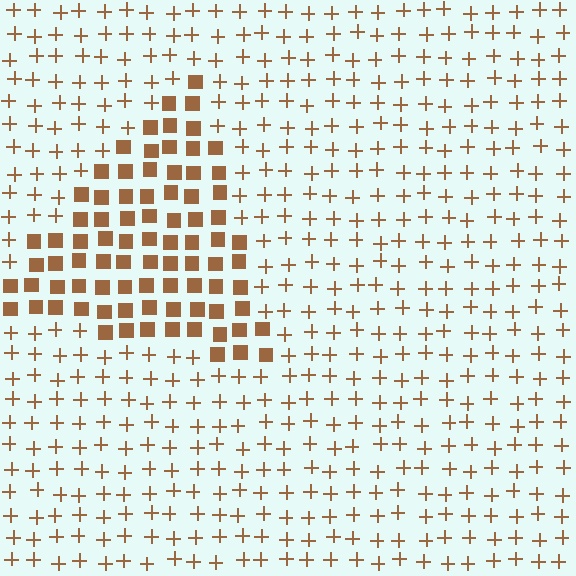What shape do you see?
I see a triangle.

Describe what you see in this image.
The image is filled with small brown elements arranged in a uniform grid. A triangle-shaped region contains squares, while the surrounding area contains plus signs. The boundary is defined purely by the change in element shape.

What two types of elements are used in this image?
The image uses squares inside the triangle region and plus signs outside it.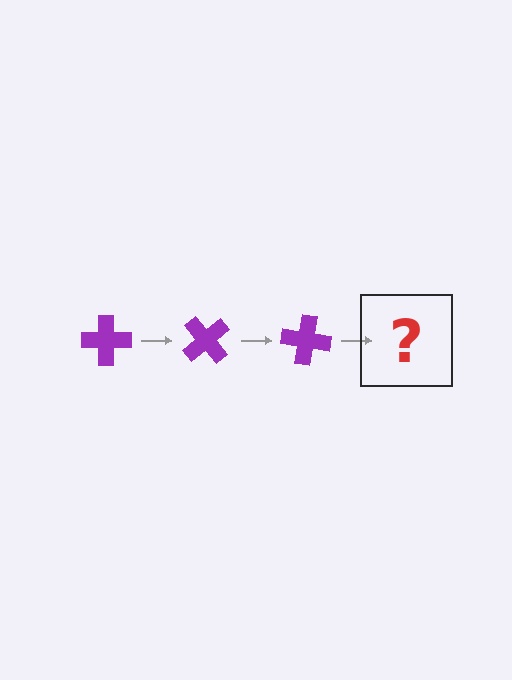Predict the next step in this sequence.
The next step is a purple cross rotated 150 degrees.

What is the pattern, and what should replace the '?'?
The pattern is that the cross rotates 50 degrees each step. The '?' should be a purple cross rotated 150 degrees.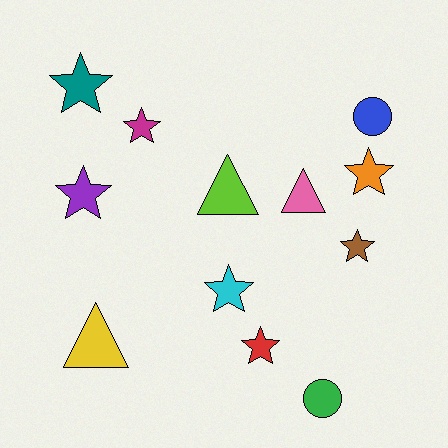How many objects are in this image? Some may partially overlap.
There are 12 objects.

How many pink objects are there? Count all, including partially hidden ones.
There is 1 pink object.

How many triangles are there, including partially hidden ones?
There are 3 triangles.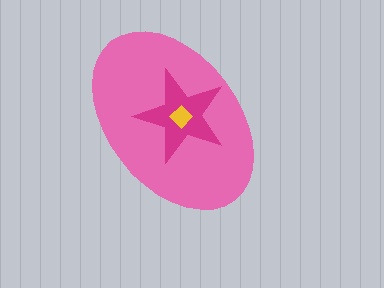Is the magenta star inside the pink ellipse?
Yes.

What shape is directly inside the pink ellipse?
The magenta star.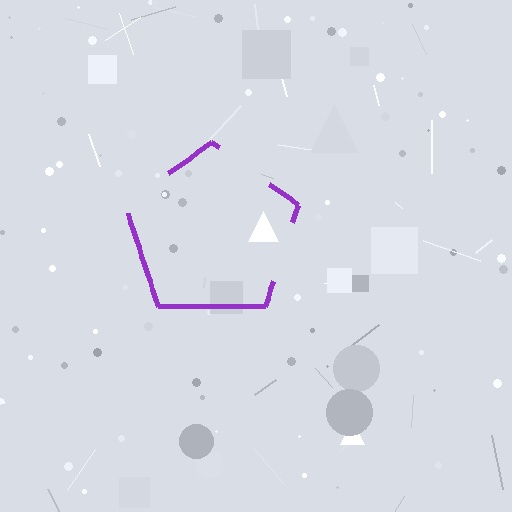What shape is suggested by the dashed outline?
The dashed outline suggests a pentagon.